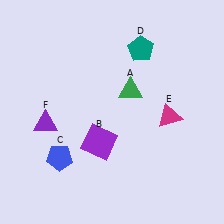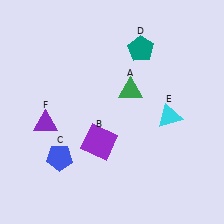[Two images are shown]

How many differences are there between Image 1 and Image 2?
There is 1 difference between the two images.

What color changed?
The triangle (E) changed from magenta in Image 1 to cyan in Image 2.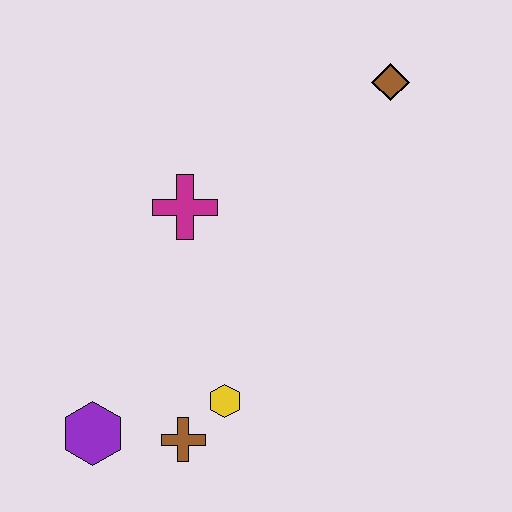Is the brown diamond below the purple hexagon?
No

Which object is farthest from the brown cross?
The brown diamond is farthest from the brown cross.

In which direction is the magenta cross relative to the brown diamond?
The magenta cross is to the left of the brown diamond.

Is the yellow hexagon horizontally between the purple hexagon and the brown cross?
No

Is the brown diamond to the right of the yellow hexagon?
Yes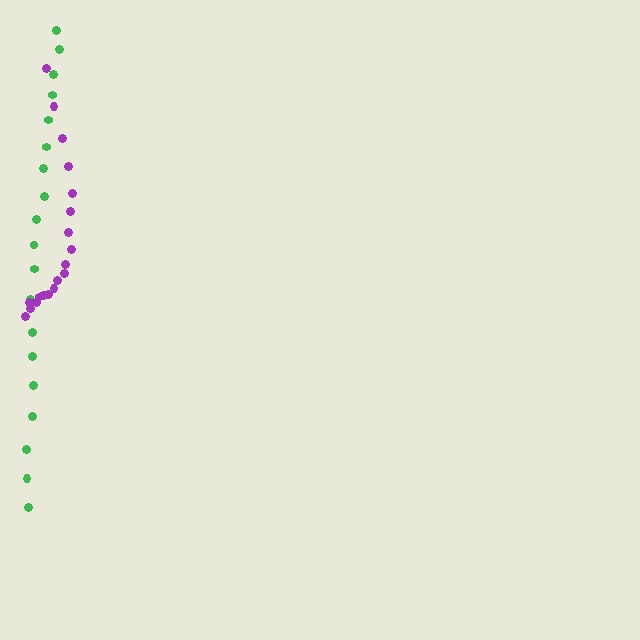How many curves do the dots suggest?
There are 2 distinct paths.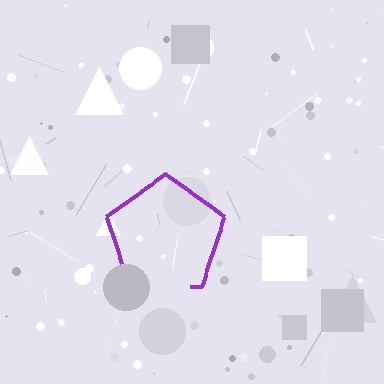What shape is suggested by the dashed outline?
The dashed outline suggests a pentagon.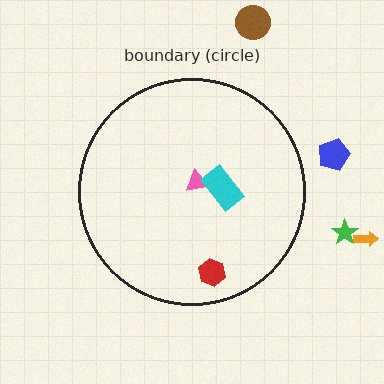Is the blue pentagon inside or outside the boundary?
Outside.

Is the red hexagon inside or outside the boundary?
Inside.